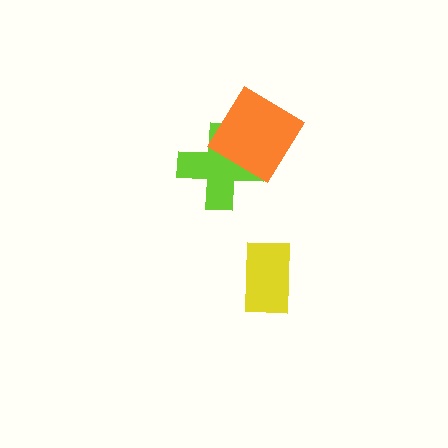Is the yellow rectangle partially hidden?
No, no other shape covers it.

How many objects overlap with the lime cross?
1 object overlaps with the lime cross.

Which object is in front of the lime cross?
The orange diamond is in front of the lime cross.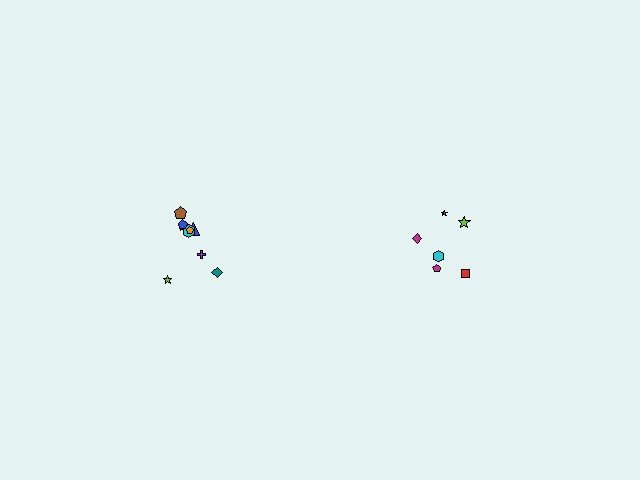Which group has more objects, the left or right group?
The left group.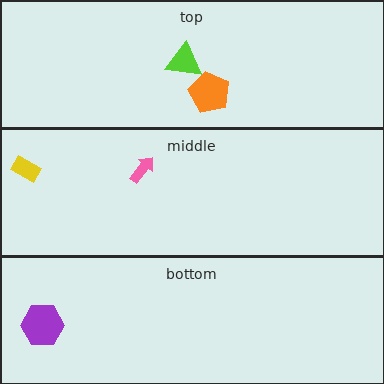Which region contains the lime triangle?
The top region.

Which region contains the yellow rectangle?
The middle region.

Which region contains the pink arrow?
The middle region.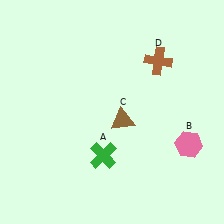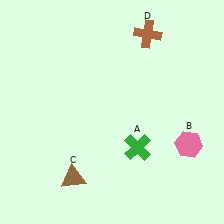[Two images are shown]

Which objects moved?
The objects that moved are: the green cross (A), the brown triangle (C), the brown cross (D).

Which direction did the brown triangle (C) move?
The brown triangle (C) moved down.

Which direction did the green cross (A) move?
The green cross (A) moved right.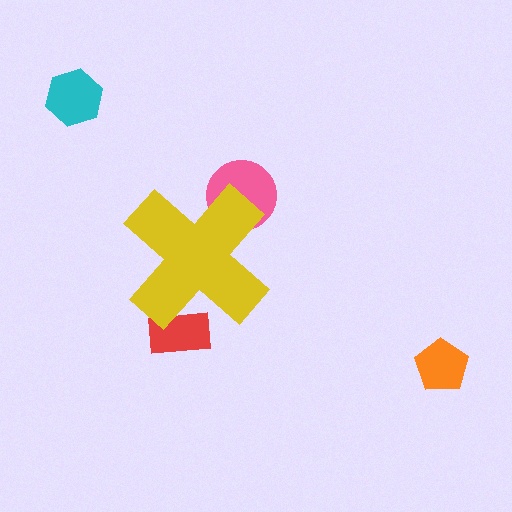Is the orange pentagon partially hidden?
No, the orange pentagon is fully visible.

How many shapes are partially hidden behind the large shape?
2 shapes are partially hidden.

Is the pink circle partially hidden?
Yes, the pink circle is partially hidden behind the yellow cross.